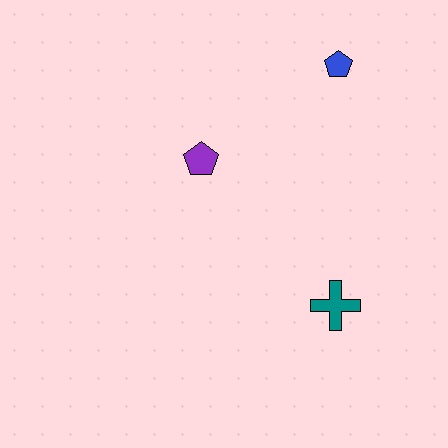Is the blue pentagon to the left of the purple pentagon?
No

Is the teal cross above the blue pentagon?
No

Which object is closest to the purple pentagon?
The blue pentagon is closest to the purple pentagon.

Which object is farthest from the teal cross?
The blue pentagon is farthest from the teal cross.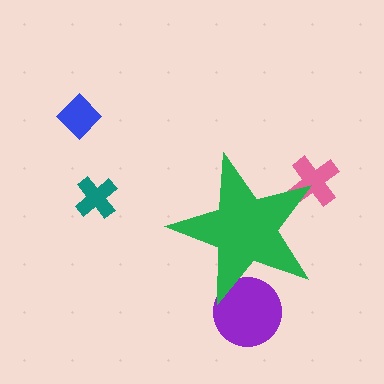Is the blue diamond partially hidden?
No, the blue diamond is fully visible.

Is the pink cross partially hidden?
Yes, the pink cross is partially hidden behind the green star.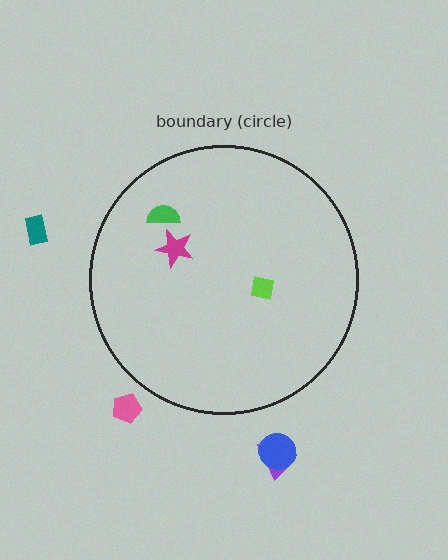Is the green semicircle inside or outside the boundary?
Inside.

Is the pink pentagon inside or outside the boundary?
Outside.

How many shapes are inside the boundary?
3 inside, 4 outside.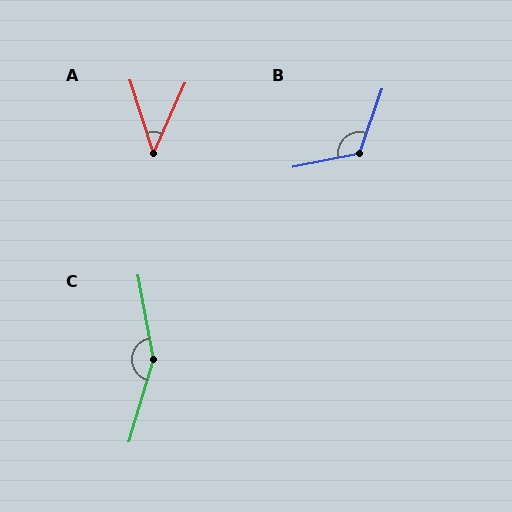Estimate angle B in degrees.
Approximately 120 degrees.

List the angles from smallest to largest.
A (41°), B (120°), C (153°).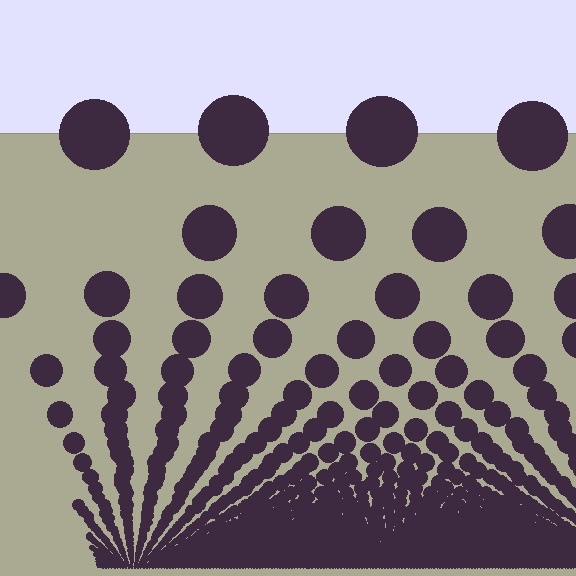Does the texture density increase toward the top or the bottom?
Density increases toward the bottom.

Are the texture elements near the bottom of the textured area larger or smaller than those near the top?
Smaller. The gradient is inverted — elements near the bottom are smaller and denser.